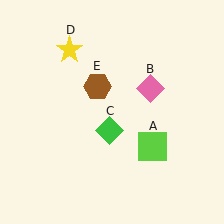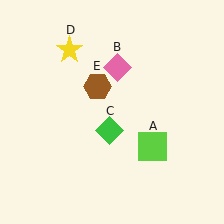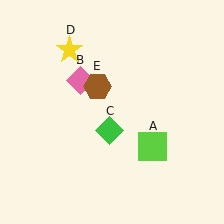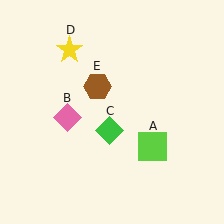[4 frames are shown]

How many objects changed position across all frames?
1 object changed position: pink diamond (object B).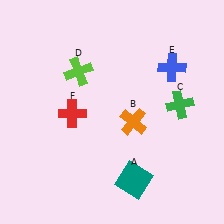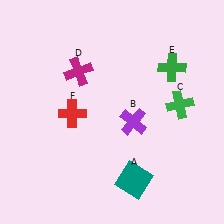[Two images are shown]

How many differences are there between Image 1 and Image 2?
There are 3 differences between the two images.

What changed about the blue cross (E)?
In Image 1, E is blue. In Image 2, it changed to green.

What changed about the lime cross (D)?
In Image 1, D is lime. In Image 2, it changed to magenta.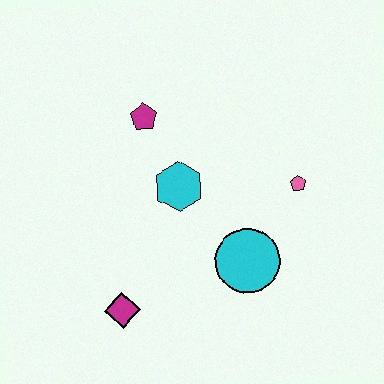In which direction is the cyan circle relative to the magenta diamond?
The cyan circle is to the right of the magenta diamond.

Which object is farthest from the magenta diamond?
The pink pentagon is farthest from the magenta diamond.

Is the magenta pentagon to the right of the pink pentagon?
No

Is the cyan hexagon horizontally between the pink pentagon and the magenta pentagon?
Yes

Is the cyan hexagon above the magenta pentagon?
No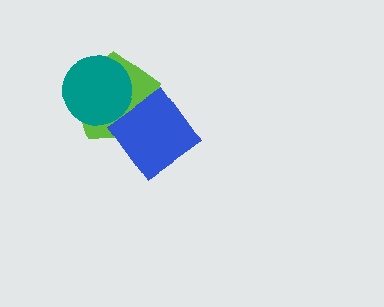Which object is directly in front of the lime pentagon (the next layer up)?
The teal circle is directly in front of the lime pentagon.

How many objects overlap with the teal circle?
2 objects overlap with the teal circle.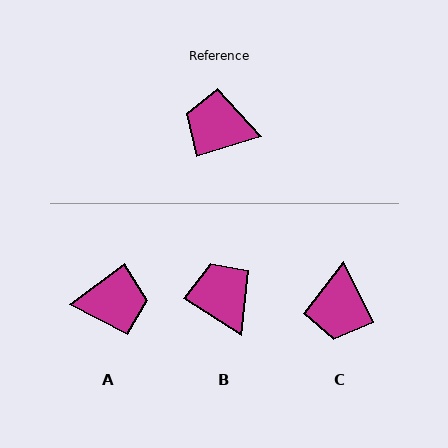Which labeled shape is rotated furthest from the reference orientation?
A, about 160 degrees away.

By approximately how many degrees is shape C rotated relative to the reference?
Approximately 99 degrees counter-clockwise.